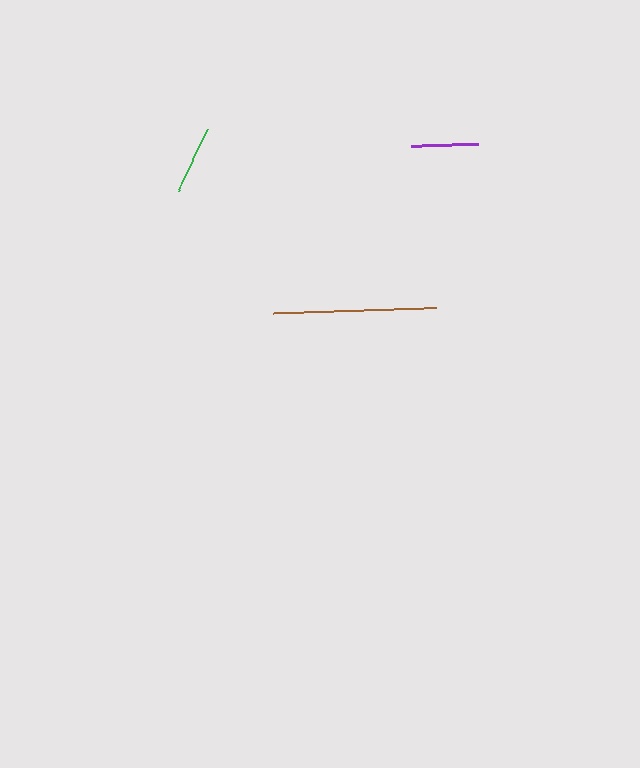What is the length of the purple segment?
The purple segment is approximately 67 pixels long.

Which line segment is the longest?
The brown line is the longest at approximately 163 pixels.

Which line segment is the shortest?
The purple line is the shortest at approximately 67 pixels.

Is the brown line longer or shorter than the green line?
The brown line is longer than the green line.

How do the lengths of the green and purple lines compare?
The green and purple lines are approximately the same length.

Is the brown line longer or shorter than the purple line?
The brown line is longer than the purple line.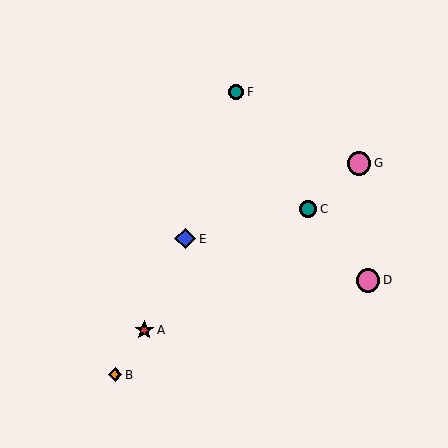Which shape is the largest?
The pink circle (labeled G) is the largest.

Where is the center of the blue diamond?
The center of the blue diamond is at (185, 239).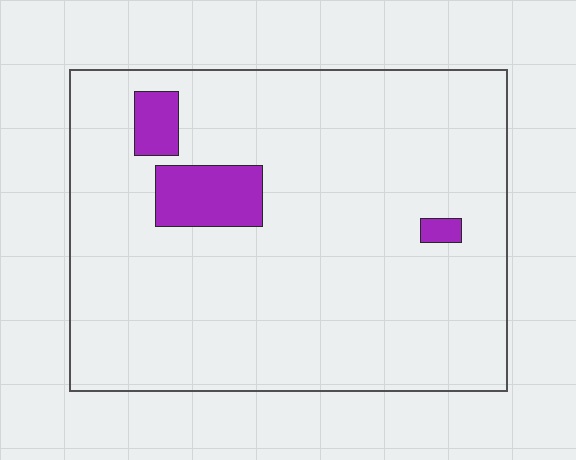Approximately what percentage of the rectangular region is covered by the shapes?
Approximately 10%.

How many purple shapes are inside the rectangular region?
3.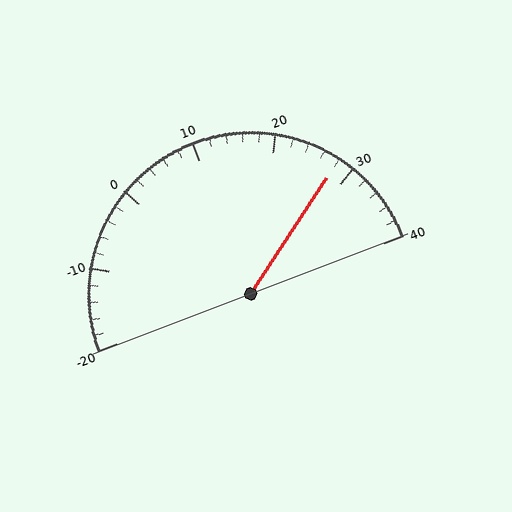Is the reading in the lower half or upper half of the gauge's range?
The reading is in the upper half of the range (-20 to 40).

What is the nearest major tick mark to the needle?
The nearest major tick mark is 30.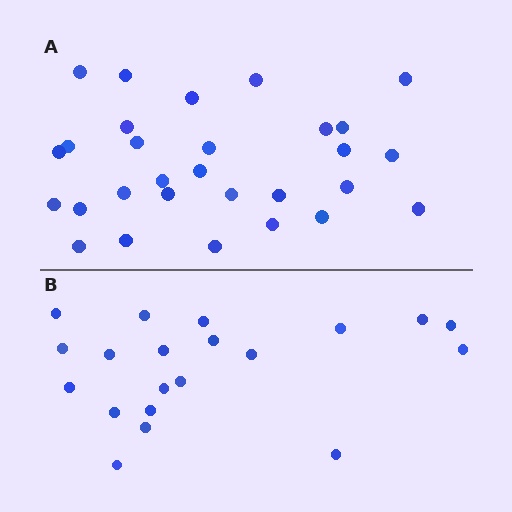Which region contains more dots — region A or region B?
Region A (the top region) has more dots.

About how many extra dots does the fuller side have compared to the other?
Region A has roughly 8 or so more dots than region B.